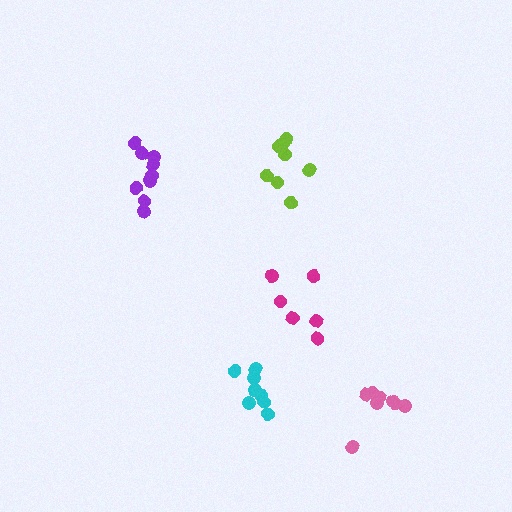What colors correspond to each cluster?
The clusters are colored: magenta, cyan, purple, lime, pink.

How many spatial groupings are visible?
There are 5 spatial groupings.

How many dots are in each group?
Group 1: 7 dots, Group 2: 8 dots, Group 3: 9 dots, Group 4: 8 dots, Group 5: 8 dots (40 total).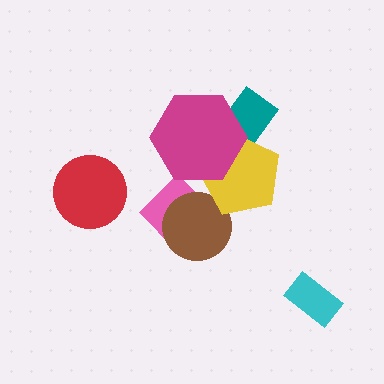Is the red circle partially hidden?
No, no other shape covers it.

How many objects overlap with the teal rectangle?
2 objects overlap with the teal rectangle.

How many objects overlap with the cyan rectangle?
0 objects overlap with the cyan rectangle.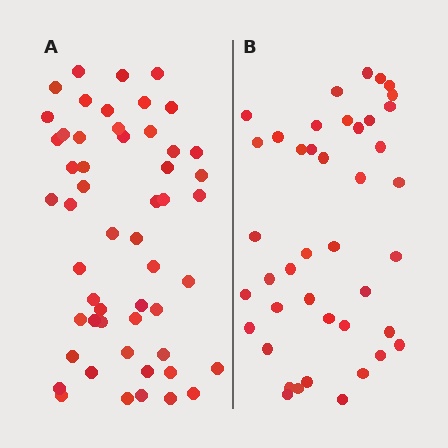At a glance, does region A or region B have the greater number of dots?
Region A (the left region) has more dots.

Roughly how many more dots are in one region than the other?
Region A has roughly 12 or so more dots than region B.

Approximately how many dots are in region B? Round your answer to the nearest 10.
About 40 dots. (The exact count is 42, which rounds to 40.)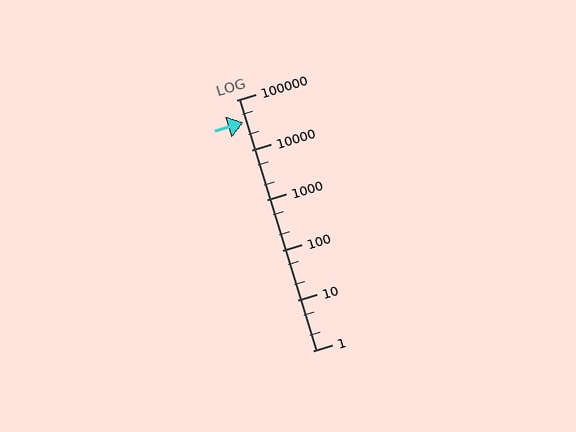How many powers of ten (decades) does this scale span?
The scale spans 5 decades, from 1 to 100000.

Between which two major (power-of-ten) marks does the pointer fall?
The pointer is between 10000 and 100000.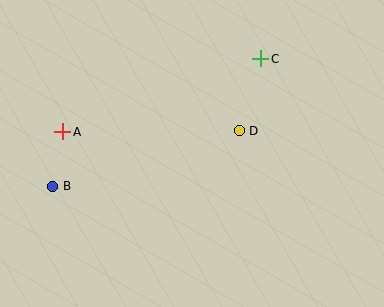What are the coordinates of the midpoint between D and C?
The midpoint between D and C is at (250, 95).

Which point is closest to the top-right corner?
Point C is closest to the top-right corner.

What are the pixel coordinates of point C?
Point C is at (261, 59).